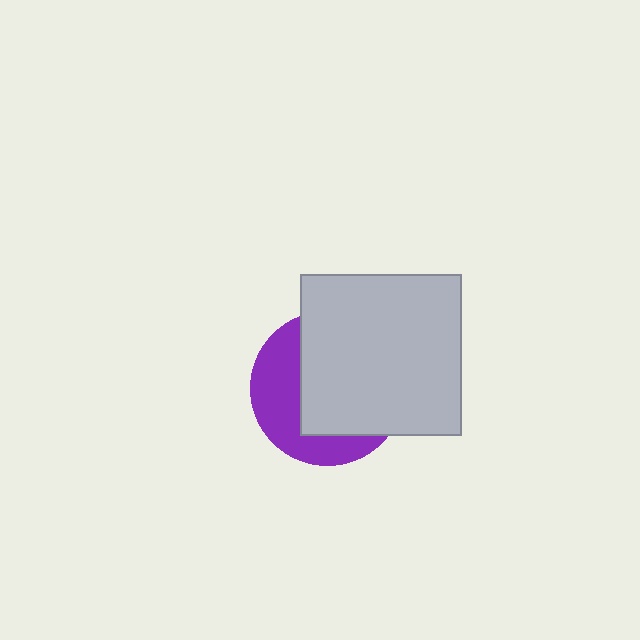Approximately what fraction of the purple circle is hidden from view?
Roughly 61% of the purple circle is hidden behind the light gray square.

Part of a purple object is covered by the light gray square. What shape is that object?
It is a circle.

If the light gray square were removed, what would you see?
You would see the complete purple circle.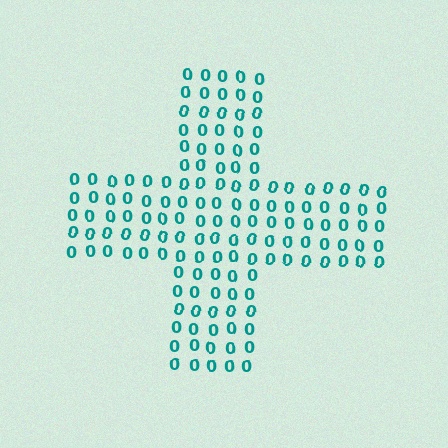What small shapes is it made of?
It is made of small digit 0's.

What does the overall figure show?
The overall figure shows a cross.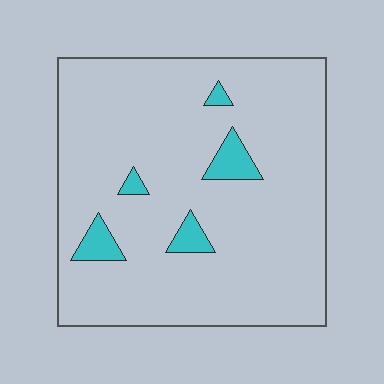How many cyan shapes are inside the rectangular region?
5.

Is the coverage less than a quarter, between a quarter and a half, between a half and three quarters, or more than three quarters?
Less than a quarter.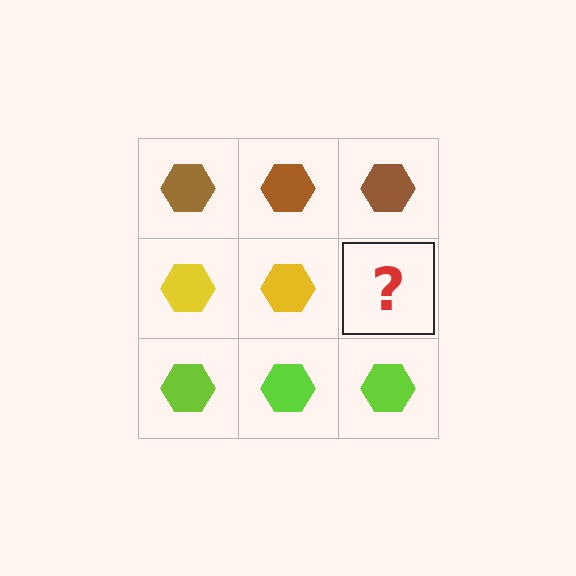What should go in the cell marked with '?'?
The missing cell should contain a yellow hexagon.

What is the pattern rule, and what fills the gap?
The rule is that each row has a consistent color. The gap should be filled with a yellow hexagon.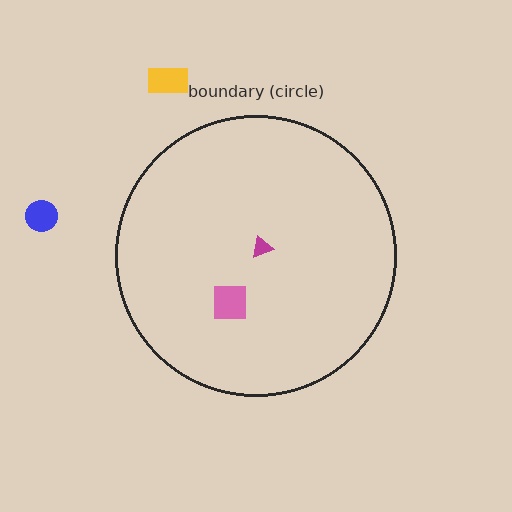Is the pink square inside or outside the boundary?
Inside.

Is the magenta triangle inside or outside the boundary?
Inside.